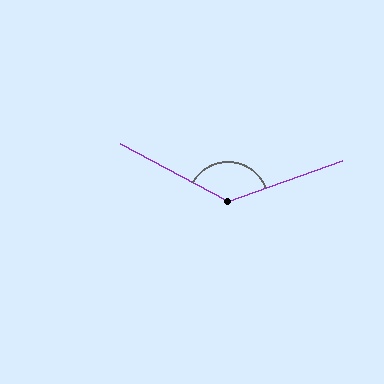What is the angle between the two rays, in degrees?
Approximately 132 degrees.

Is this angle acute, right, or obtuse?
It is obtuse.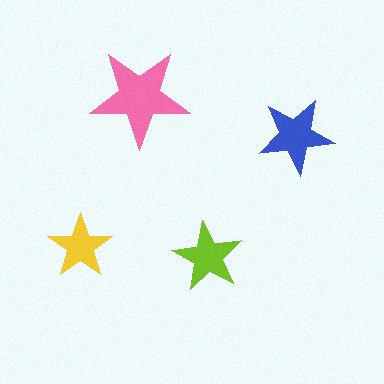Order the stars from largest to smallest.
the pink one, the blue one, the lime one, the yellow one.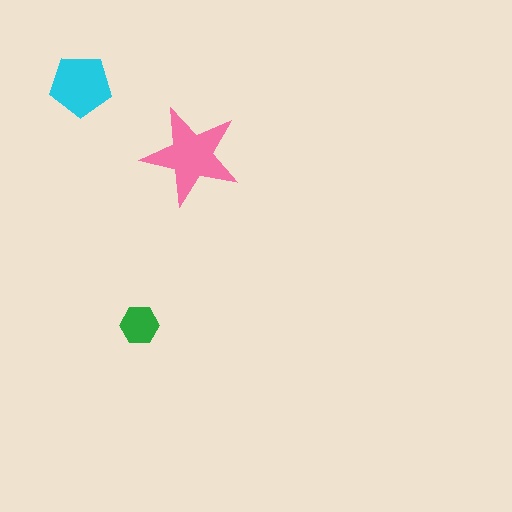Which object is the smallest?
The green hexagon.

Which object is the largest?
The pink star.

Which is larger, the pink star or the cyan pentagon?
The pink star.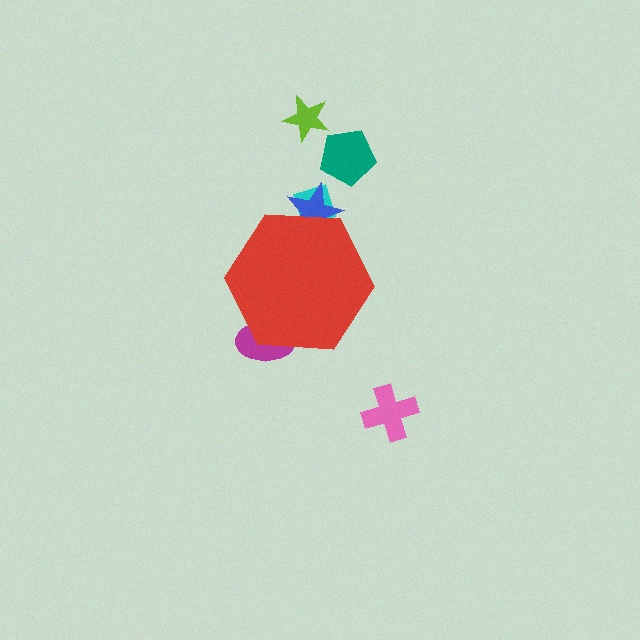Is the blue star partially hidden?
Yes, the blue star is partially hidden behind the red hexagon.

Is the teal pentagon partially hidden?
No, the teal pentagon is fully visible.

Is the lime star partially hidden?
No, the lime star is fully visible.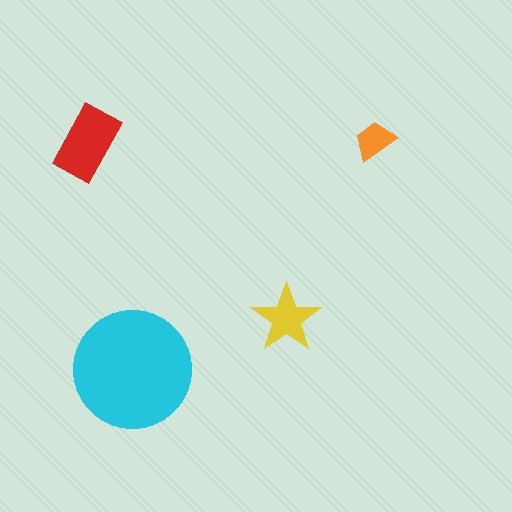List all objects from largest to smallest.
The cyan circle, the red rectangle, the yellow star, the orange trapezoid.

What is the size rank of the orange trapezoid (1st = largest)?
4th.